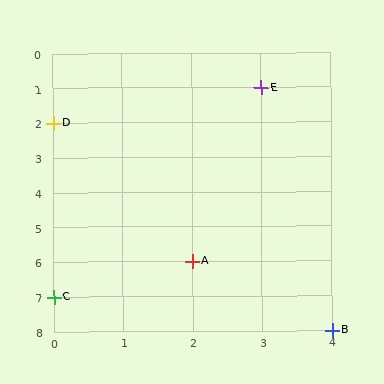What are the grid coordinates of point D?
Point D is at grid coordinates (0, 2).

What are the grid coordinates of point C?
Point C is at grid coordinates (0, 7).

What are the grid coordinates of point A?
Point A is at grid coordinates (2, 6).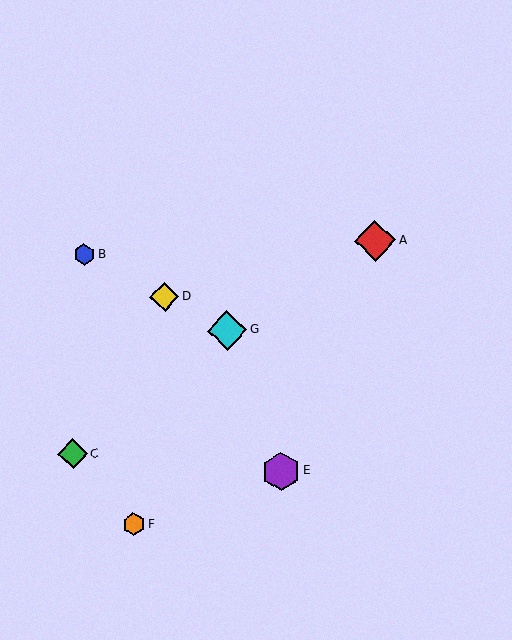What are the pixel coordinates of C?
Object C is at (73, 454).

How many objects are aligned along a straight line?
3 objects (B, D, G) are aligned along a straight line.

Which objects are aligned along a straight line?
Objects B, D, G are aligned along a straight line.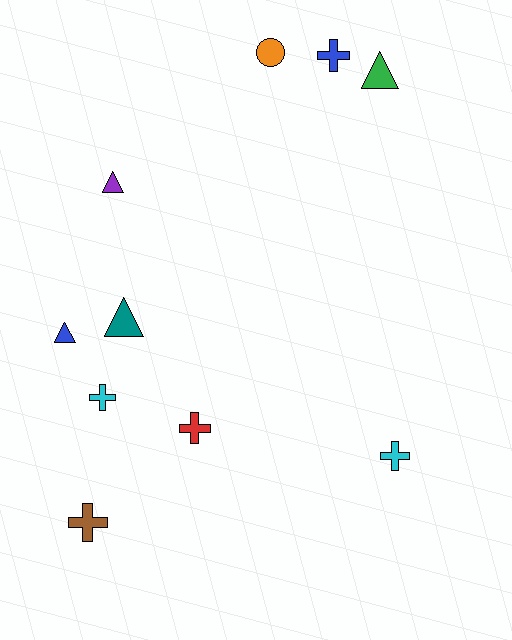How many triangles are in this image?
There are 4 triangles.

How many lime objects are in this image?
There are no lime objects.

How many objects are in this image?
There are 10 objects.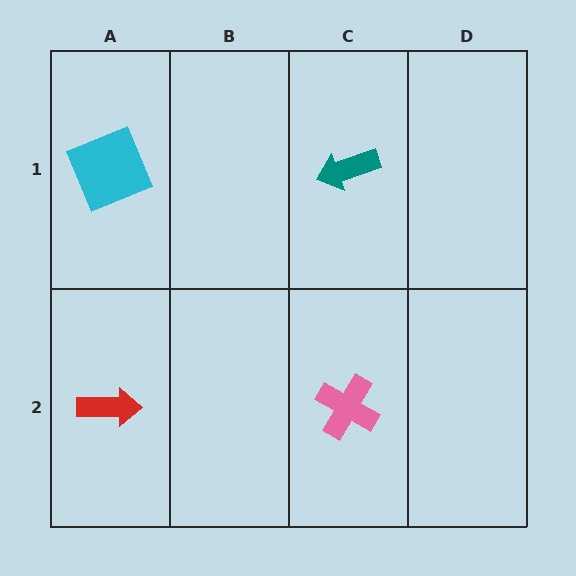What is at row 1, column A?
A cyan square.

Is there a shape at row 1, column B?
No, that cell is empty.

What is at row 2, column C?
A pink cross.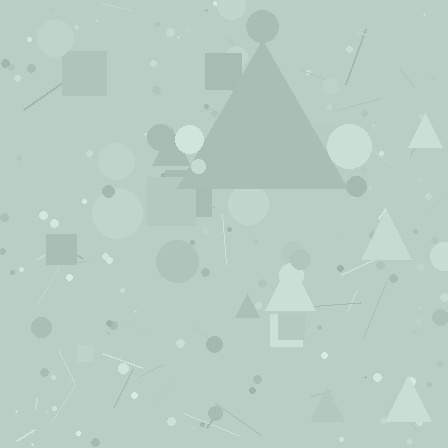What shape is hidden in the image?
A triangle is hidden in the image.